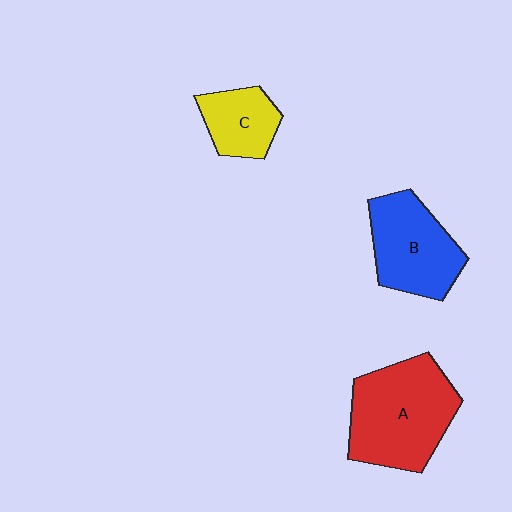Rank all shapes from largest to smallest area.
From largest to smallest: A (red), B (blue), C (yellow).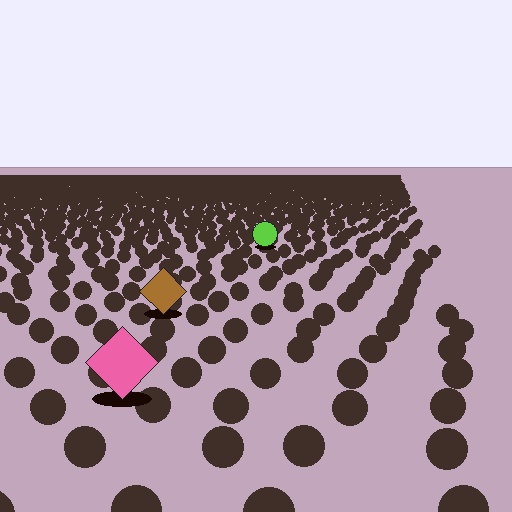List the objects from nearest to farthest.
From nearest to farthest: the pink diamond, the brown diamond, the lime circle.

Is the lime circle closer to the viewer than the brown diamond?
No. The brown diamond is closer — you can tell from the texture gradient: the ground texture is coarser near it.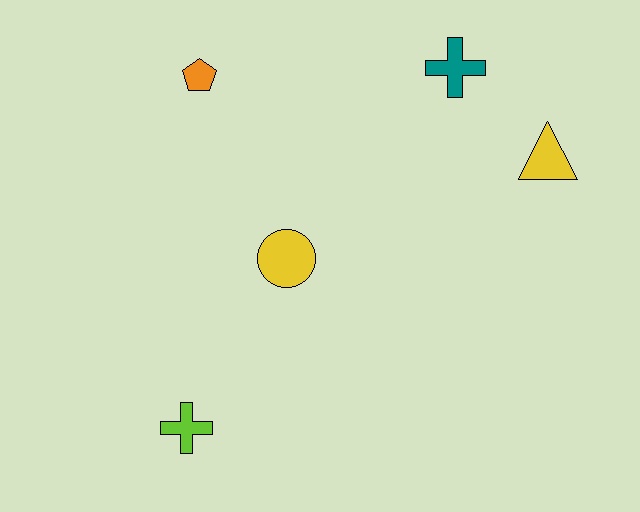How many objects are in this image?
There are 5 objects.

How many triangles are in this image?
There is 1 triangle.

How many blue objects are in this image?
There are no blue objects.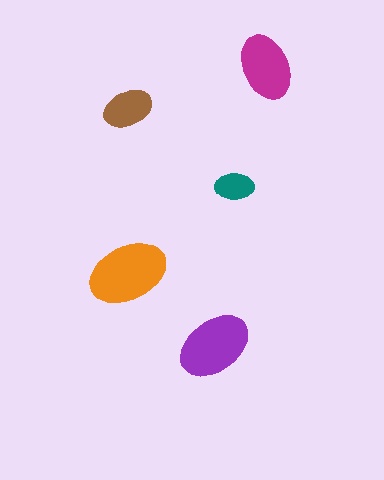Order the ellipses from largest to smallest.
the orange one, the purple one, the magenta one, the brown one, the teal one.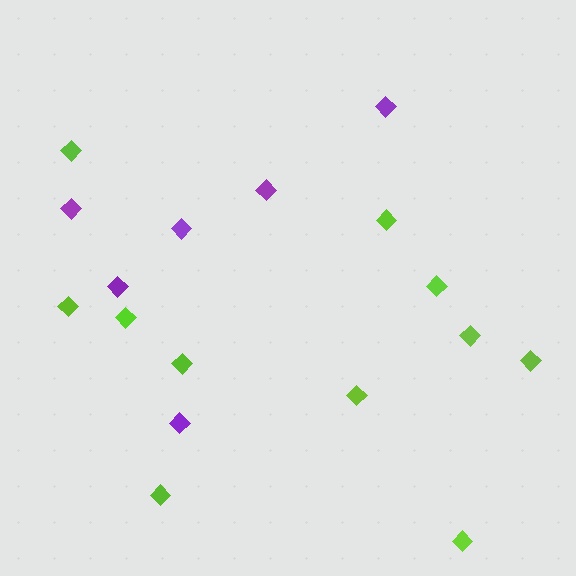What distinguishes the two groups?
There are 2 groups: one group of lime diamonds (11) and one group of purple diamonds (6).